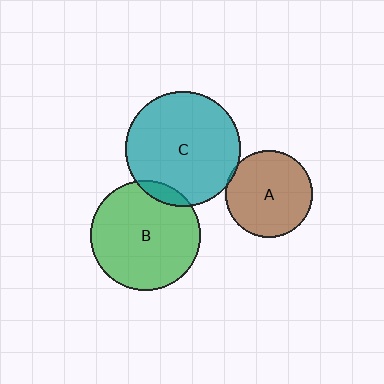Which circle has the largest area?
Circle C (teal).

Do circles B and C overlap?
Yes.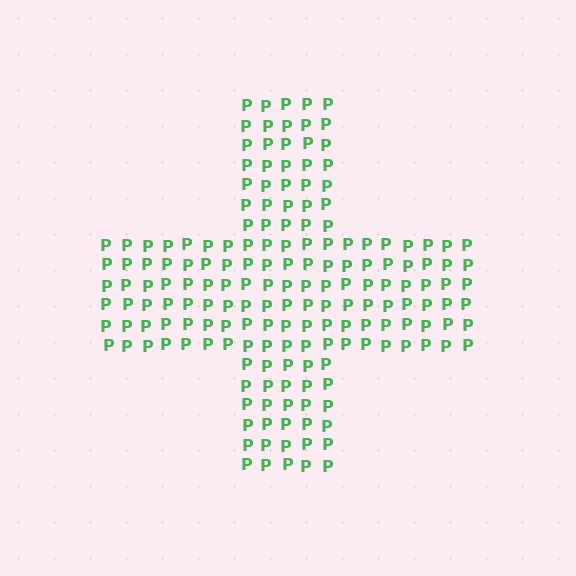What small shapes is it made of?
It is made of small letter P's.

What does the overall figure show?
The overall figure shows a cross.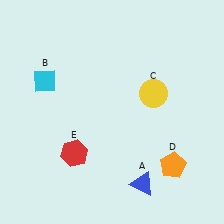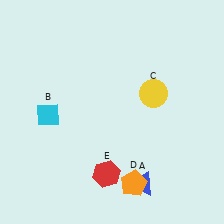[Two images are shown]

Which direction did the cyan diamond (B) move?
The cyan diamond (B) moved down.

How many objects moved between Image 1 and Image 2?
3 objects moved between the two images.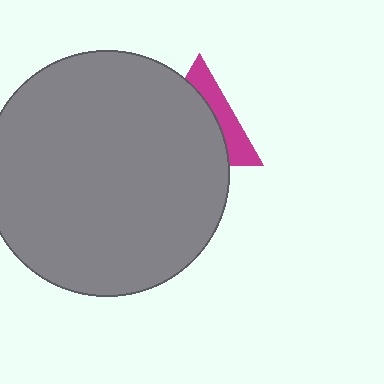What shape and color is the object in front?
The object in front is a gray circle.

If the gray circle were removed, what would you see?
You would see the complete magenta triangle.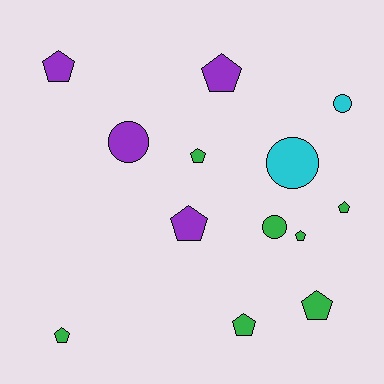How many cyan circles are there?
There are 2 cyan circles.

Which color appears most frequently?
Green, with 7 objects.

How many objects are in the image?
There are 13 objects.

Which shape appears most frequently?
Pentagon, with 9 objects.